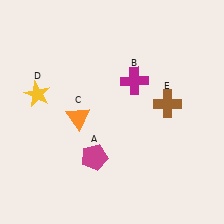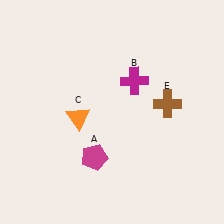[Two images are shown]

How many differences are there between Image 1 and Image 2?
There is 1 difference between the two images.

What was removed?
The yellow star (D) was removed in Image 2.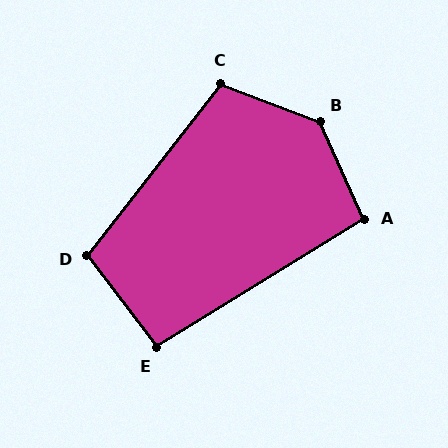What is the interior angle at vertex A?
Approximately 97 degrees (obtuse).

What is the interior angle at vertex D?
Approximately 105 degrees (obtuse).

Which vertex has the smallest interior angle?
E, at approximately 95 degrees.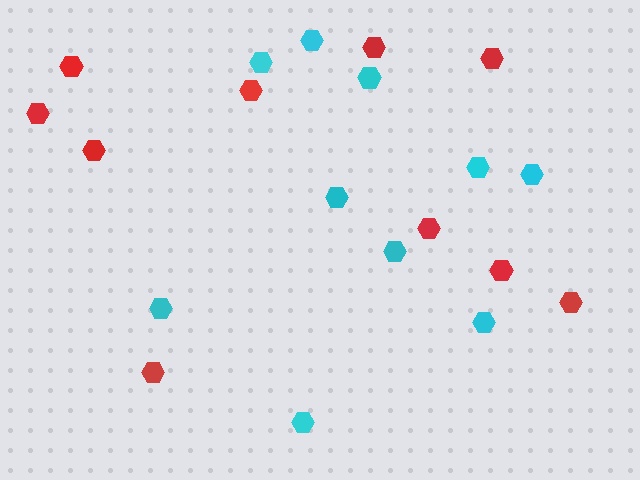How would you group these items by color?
There are 2 groups: one group of cyan hexagons (10) and one group of red hexagons (10).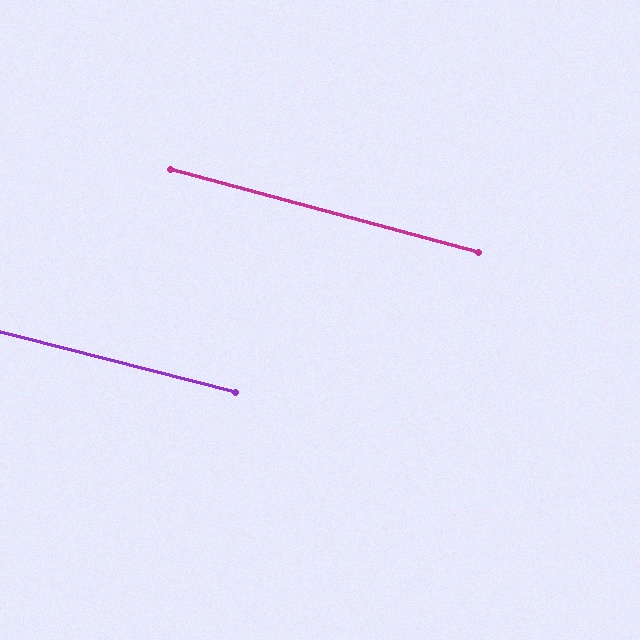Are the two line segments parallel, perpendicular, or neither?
Parallel — their directions differ by only 0.8°.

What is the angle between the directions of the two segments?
Approximately 1 degree.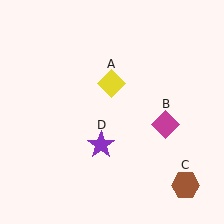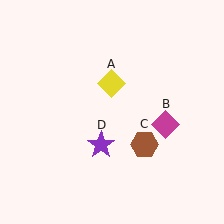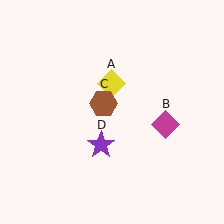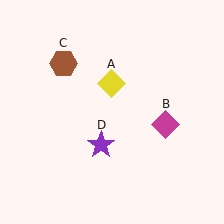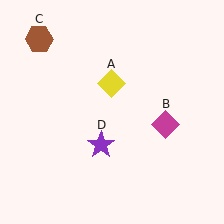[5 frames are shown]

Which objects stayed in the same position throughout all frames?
Yellow diamond (object A) and magenta diamond (object B) and purple star (object D) remained stationary.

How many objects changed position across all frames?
1 object changed position: brown hexagon (object C).